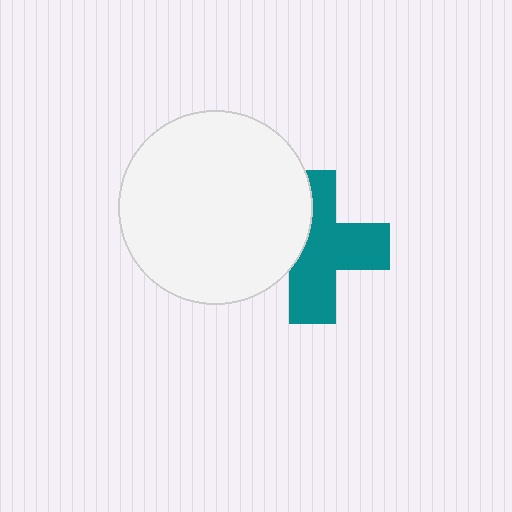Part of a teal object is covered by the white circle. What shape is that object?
It is a cross.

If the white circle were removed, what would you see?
You would see the complete teal cross.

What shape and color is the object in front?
The object in front is a white circle.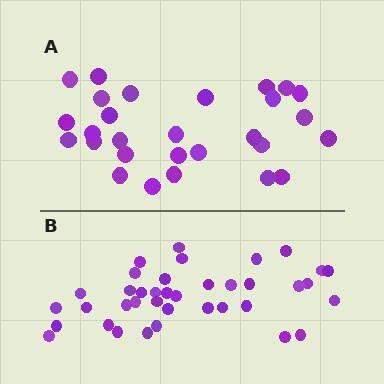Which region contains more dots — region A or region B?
Region B (the bottom region) has more dots.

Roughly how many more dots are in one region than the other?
Region B has roughly 10 or so more dots than region A.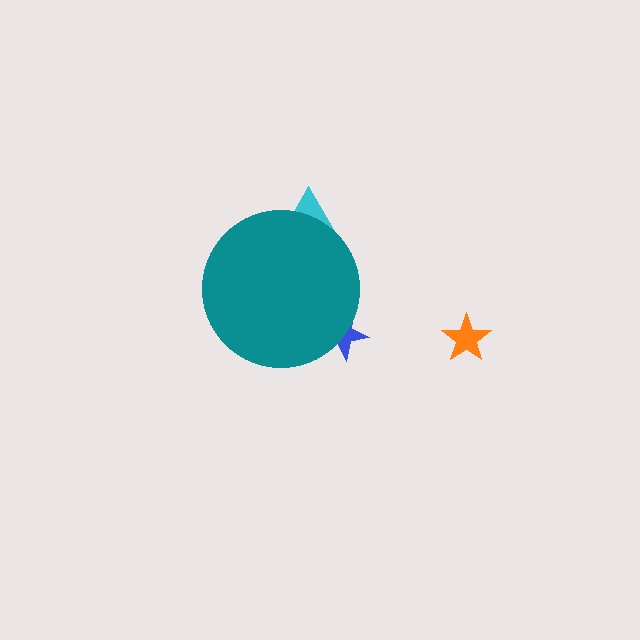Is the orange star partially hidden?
No, the orange star is fully visible.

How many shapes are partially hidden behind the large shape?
2 shapes are partially hidden.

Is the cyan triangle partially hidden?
Yes, the cyan triangle is partially hidden behind the teal circle.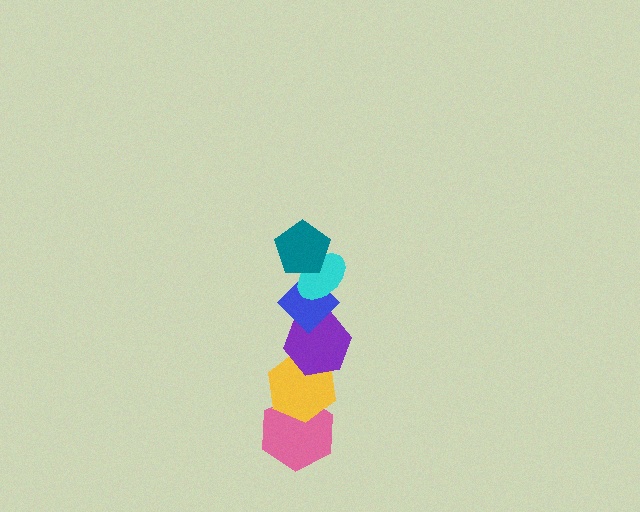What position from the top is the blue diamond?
The blue diamond is 3rd from the top.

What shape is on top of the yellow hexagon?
The purple hexagon is on top of the yellow hexagon.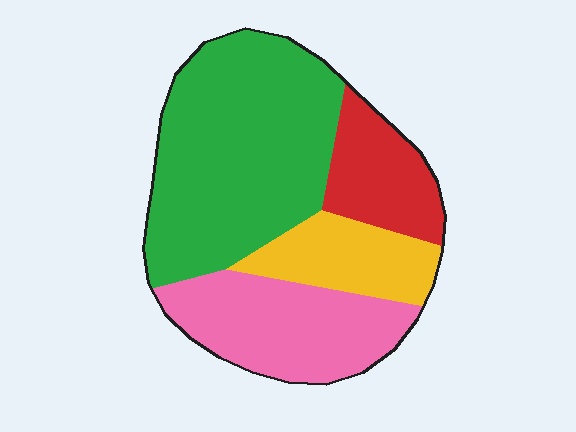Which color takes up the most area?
Green, at roughly 45%.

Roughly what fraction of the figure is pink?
Pink covers about 25% of the figure.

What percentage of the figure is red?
Red covers around 15% of the figure.